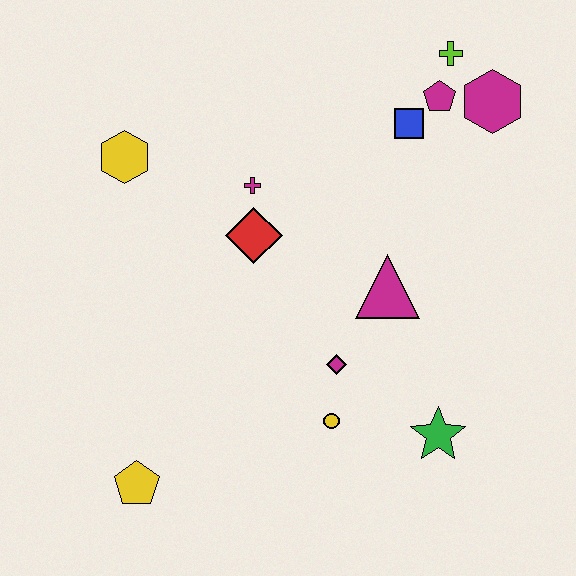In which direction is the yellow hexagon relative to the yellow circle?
The yellow hexagon is above the yellow circle.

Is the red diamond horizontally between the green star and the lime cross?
No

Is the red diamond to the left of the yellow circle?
Yes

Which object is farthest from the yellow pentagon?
The lime cross is farthest from the yellow pentagon.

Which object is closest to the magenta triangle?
The magenta diamond is closest to the magenta triangle.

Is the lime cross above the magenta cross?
Yes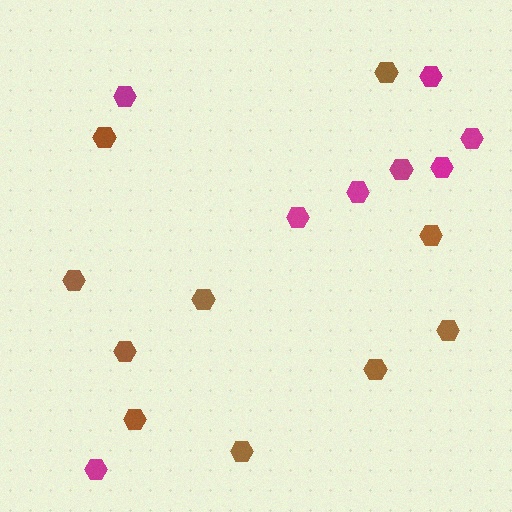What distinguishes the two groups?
There are 2 groups: one group of magenta hexagons (8) and one group of brown hexagons (10).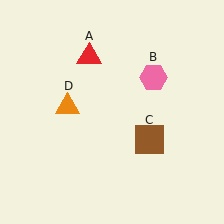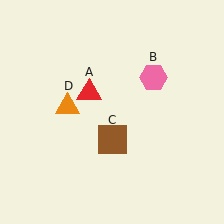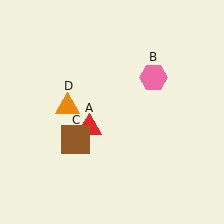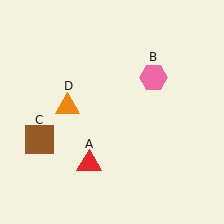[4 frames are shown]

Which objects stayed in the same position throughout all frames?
Pink hexagon (object B) and orange triangle (object D) remained stationary.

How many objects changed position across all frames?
2 objects changed position: red triangle (object A), brown square (object C).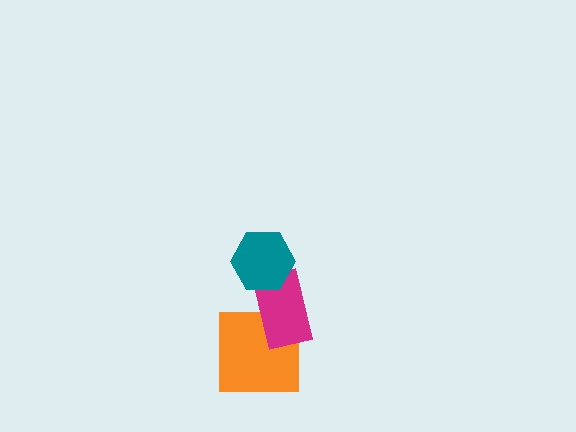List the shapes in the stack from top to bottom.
From top to bottom: the teal hexagon, the magenta rectangle, the orange square.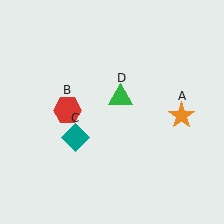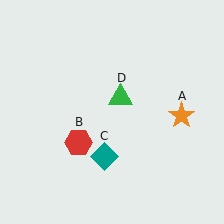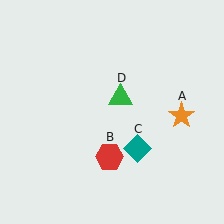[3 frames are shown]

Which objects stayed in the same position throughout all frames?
Orange star (object A) and green triangle (object D) remained stationary.